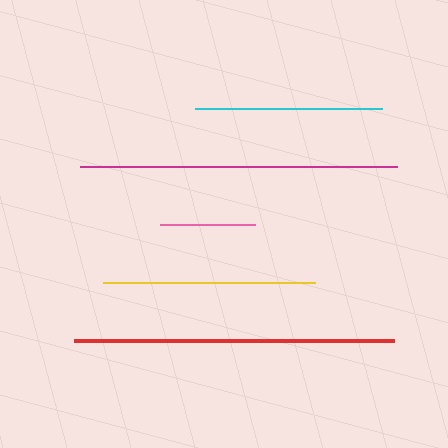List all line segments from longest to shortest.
From longest to shortest: red, magenta, yellow, cyan, pink.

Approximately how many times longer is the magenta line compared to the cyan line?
The magenta line is approximately 1.7 times the length of the cyan line.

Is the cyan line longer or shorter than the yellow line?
The yellow line is longer than the cyan line.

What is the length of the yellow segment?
The yellow segment is approximately 212 pixels long.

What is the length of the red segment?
The red segment is approximately 320 pixels long.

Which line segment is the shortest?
The pink line is the shortest at approximately 95 pixels.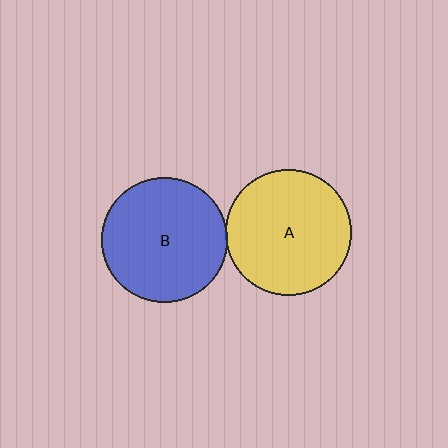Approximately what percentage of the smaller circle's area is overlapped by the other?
Approximately 5%.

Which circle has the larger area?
Circle A (yellow).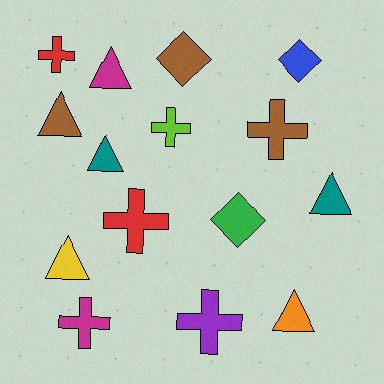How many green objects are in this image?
There is 1 green object.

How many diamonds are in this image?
There are 3 diamonds.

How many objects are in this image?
There are 15 objects.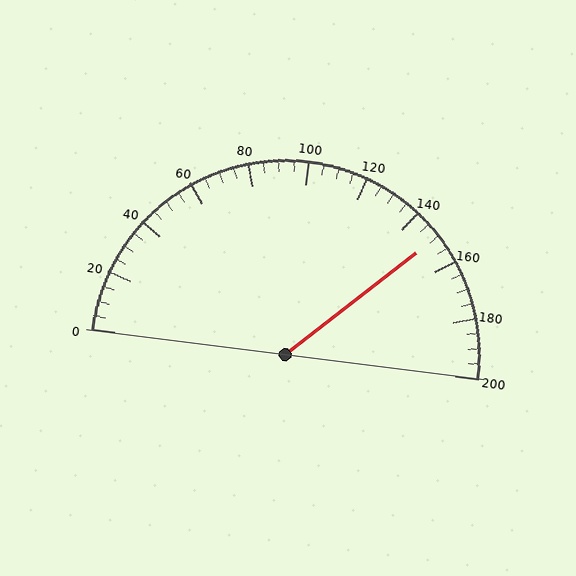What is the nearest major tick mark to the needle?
The nearest major tick mark is 160.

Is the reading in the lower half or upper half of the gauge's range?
The reading is in the upper half of the range (0 to 200).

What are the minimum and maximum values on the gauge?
The gauge ranges from 0 to 200.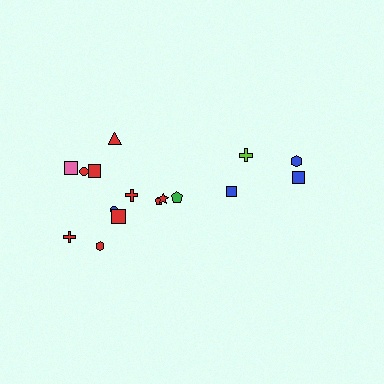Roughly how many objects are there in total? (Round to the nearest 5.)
Roughly 15 objects in total.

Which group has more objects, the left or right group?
The left group.